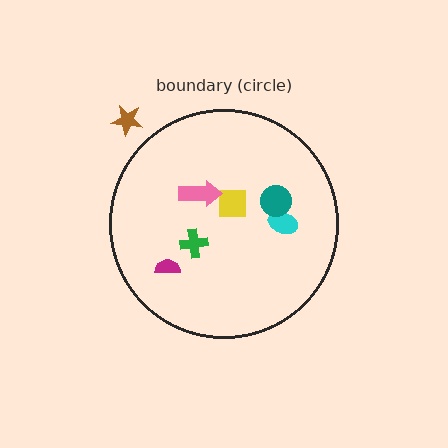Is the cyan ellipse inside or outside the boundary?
Inside.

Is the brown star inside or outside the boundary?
Outside.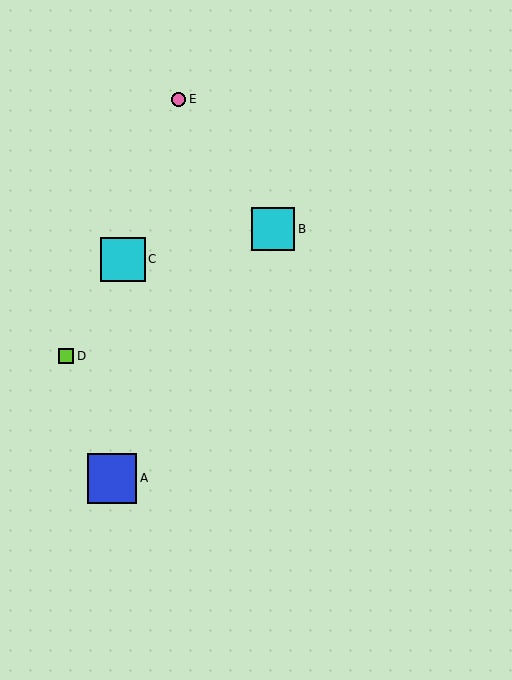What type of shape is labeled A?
Shape A is a blue square.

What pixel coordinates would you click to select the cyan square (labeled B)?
Click at (273, 229) to select the cyan square B.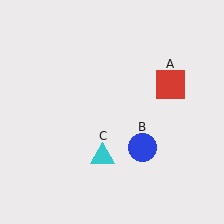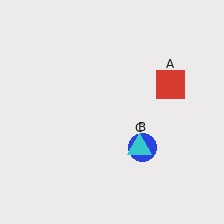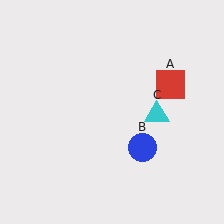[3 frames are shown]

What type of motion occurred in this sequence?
The cyan triangle (object C) rotated counterclockwise around the center of the scene.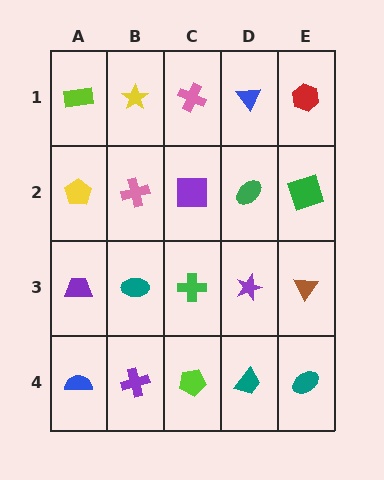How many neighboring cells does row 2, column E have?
3.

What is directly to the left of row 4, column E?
A teal trapezoid.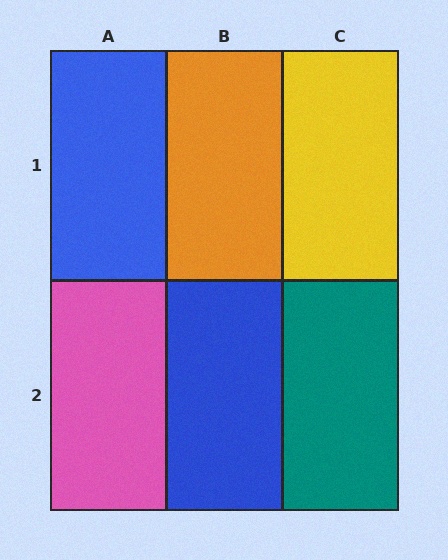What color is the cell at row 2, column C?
Teal.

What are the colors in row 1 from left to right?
Blue, orange, yellow.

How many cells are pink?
1 cell is pink.